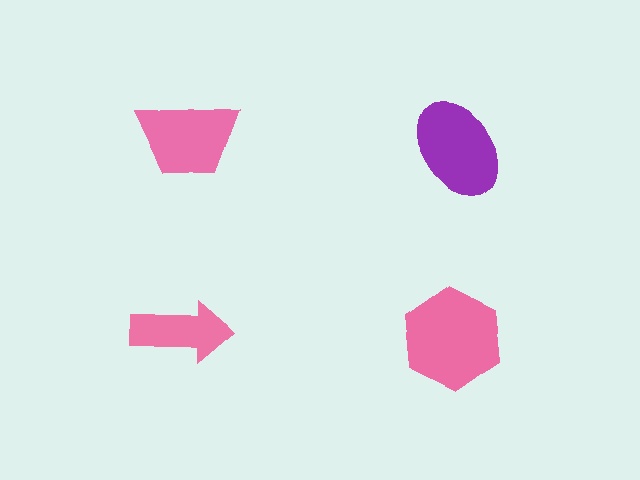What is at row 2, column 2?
A pink hexagon.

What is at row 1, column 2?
A purple ellipse.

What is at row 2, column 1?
A pink arrow.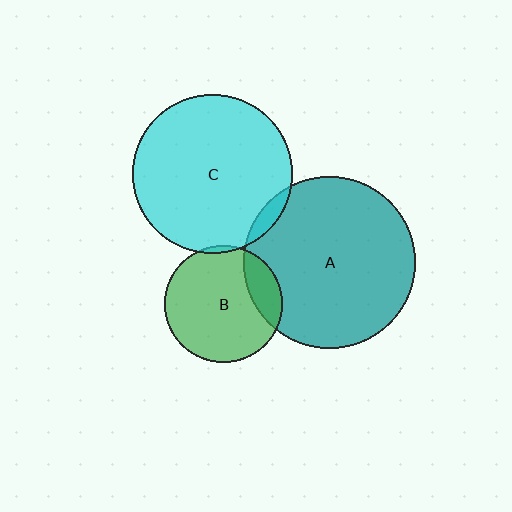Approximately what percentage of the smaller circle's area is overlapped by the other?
Approximately 5%.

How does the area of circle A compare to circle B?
Approximately 2.1 times.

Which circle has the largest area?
Circle A (teal).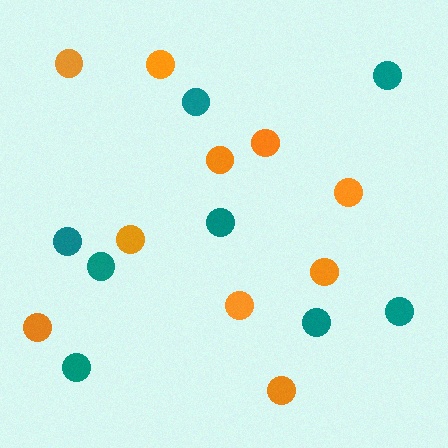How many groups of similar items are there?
There are 2 groups: one group of teal circles (8) and one group of orange circles (10).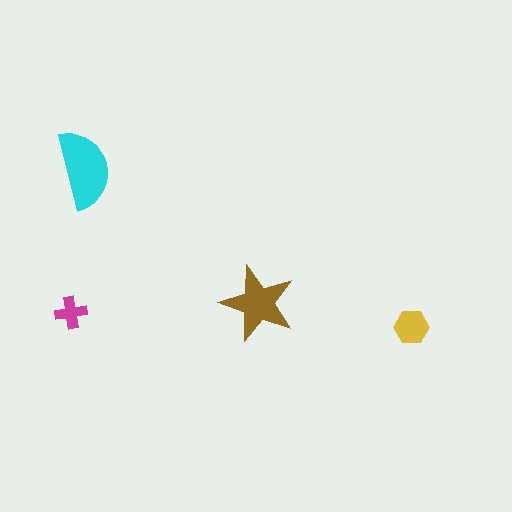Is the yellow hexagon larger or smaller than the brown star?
Smaller.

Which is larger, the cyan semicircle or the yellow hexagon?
The cyan semicircle.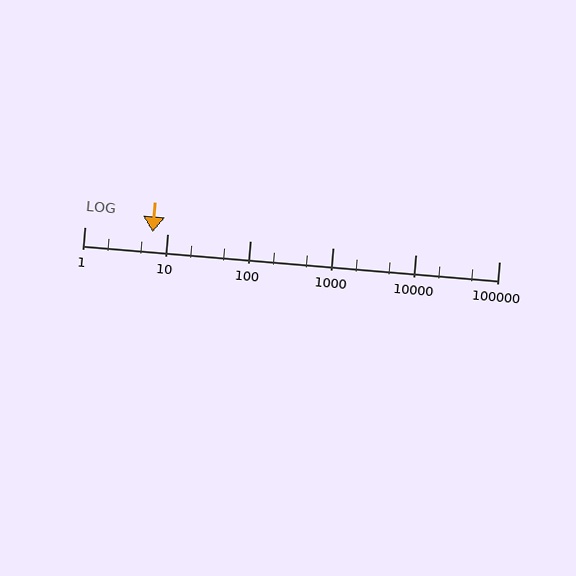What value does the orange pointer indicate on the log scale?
The pointer indicates approximately 6.7.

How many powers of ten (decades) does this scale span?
The scale spans 5 decades, from 1 to 100000.